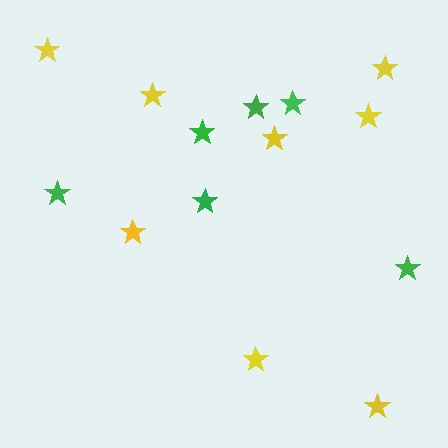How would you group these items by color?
There are 2 groups: one group of green stars (6) and one group of yellow stars (8).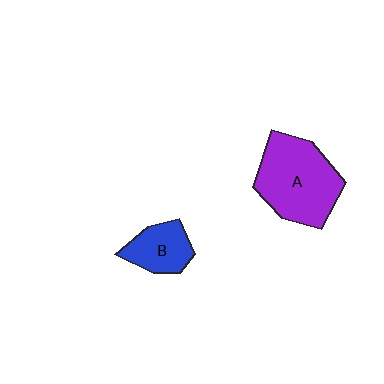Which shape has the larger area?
Shape A (purple).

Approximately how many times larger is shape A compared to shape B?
Approximately 2.1 times.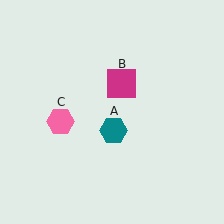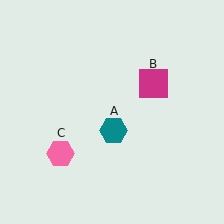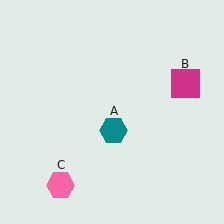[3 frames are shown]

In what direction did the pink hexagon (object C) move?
The pink hexagon (object C) moved down.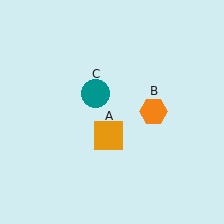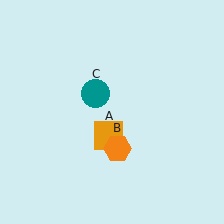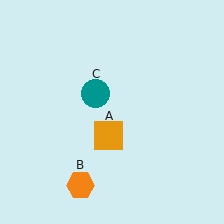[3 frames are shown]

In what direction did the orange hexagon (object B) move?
The orange hexagon (object B) moved down and to the left.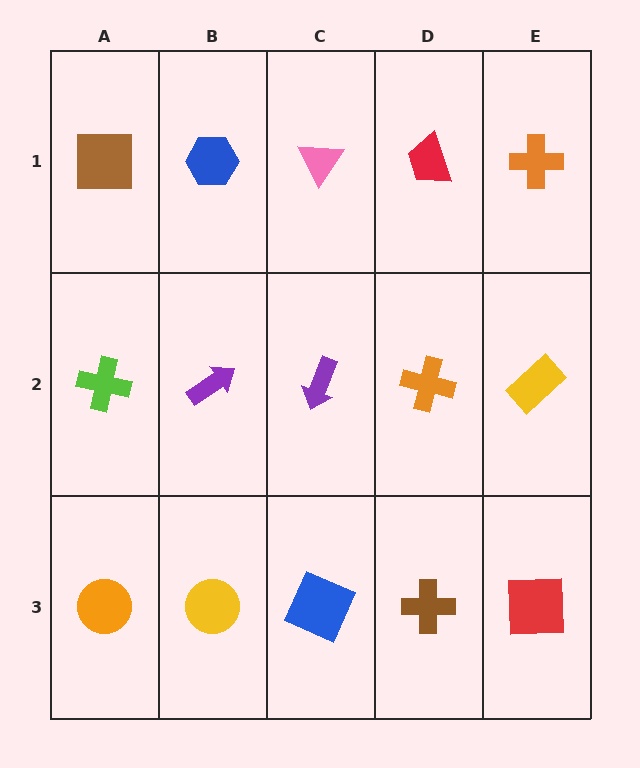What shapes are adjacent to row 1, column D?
An orange cross (row 2, column D), a pink triangle (row 1, column C), an orange cross (row 1, column E).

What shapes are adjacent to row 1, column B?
A purple arrow (row 2, column B), a brown square (row 1, column A), a pink triangle (row 1, column C).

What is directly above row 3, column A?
A lime cross.